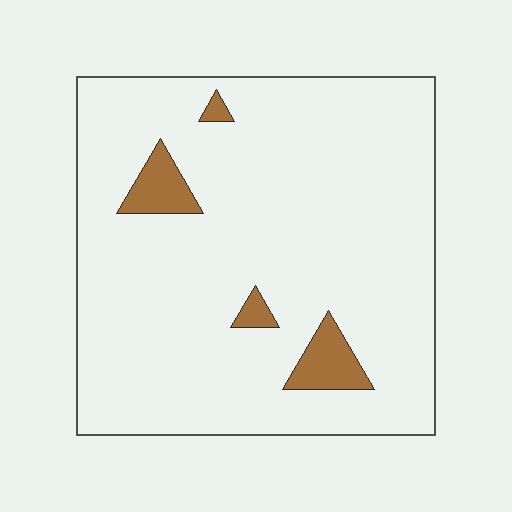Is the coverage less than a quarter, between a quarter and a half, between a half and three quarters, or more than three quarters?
Less than a quarter.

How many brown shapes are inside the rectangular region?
4.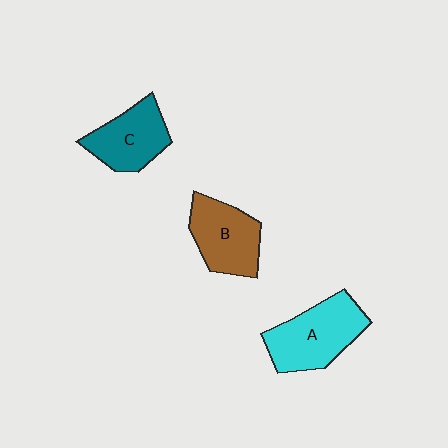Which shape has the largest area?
Shape A (cyan).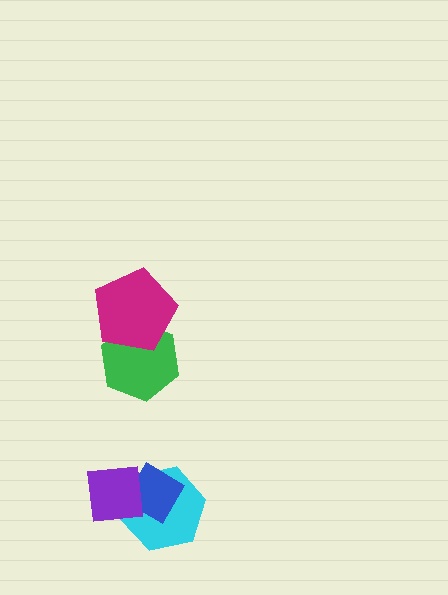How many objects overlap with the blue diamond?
2 objects overlap with the blue diamond.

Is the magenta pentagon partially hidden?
No, no other shape covers it.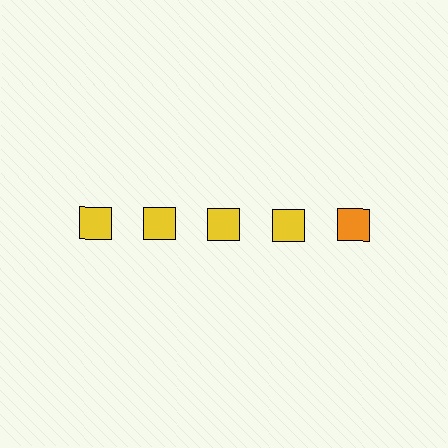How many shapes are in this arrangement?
There are 5 shapes arranged in a grid pattern.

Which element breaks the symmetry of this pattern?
The orange square in the top row, rightmost column breaks the symmetry. All other shapes are yellow squares.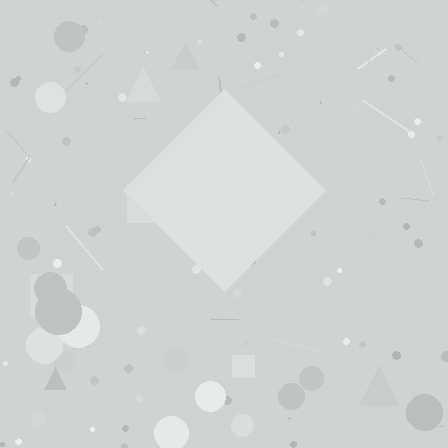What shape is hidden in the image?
A diamond is hidden in the image.